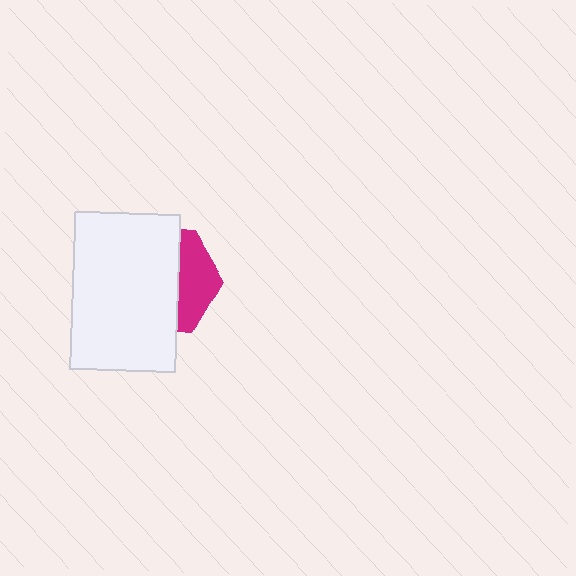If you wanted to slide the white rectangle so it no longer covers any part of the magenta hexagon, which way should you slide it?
Slide it left — that is the most direct way to separate the two shapes.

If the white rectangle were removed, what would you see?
You would see the complete magenta hexagon.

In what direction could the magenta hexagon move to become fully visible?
The magenta hexagon could move right. That would shift it out from behind the white rectangle entirely.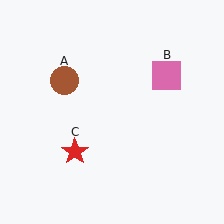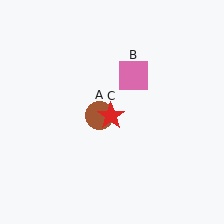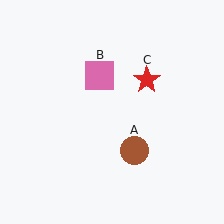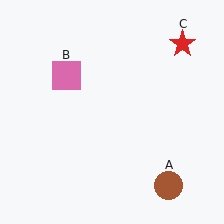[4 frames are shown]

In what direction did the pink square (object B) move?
The pink square (object B) moved left.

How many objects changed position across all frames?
3 objects changed position: brown circle (object A), pink square (object B), red star (object C).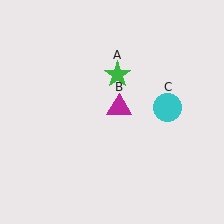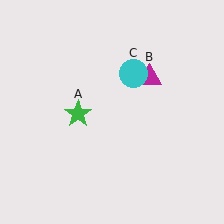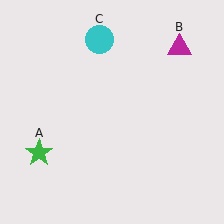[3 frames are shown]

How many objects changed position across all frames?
3 objects changed position: green star (object A), magenta triangle (object B), cyan circle (object C).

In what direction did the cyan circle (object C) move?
The cyan circle (object C) moved up and to the left.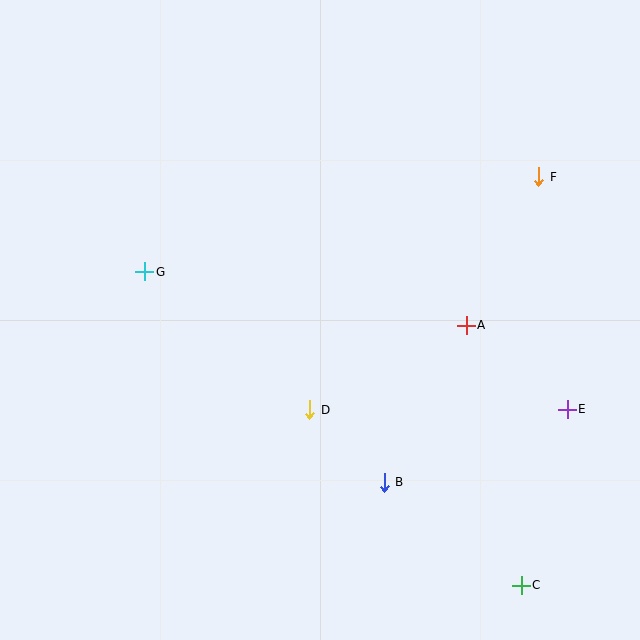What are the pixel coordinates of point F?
Point F is at (539, 177).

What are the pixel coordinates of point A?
Point A is at (466, 325).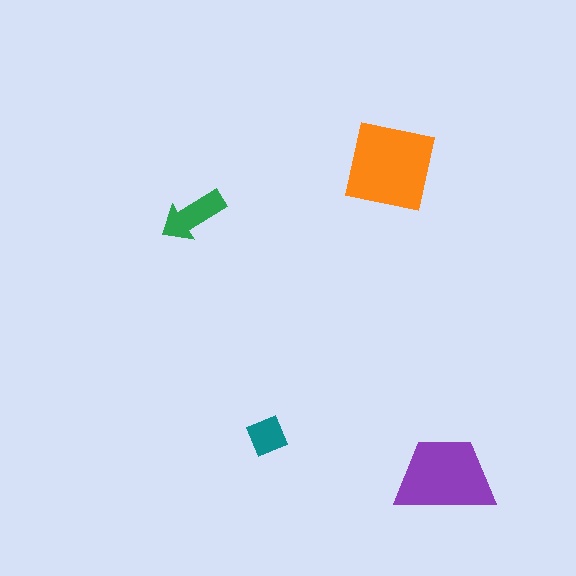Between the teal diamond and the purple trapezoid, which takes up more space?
The purple trapezoid.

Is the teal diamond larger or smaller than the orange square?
Smaller.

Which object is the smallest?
The teal diamond.